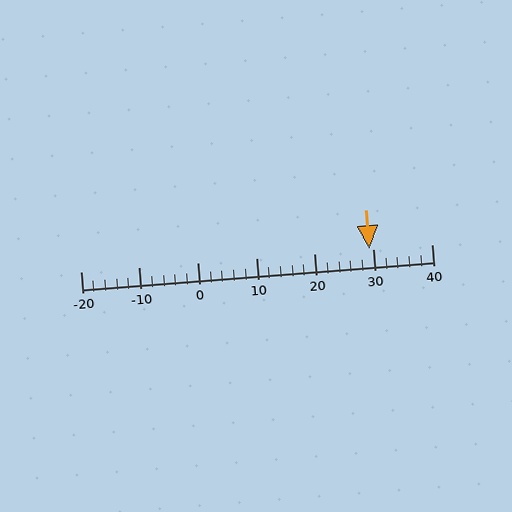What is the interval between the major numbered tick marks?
The major tick marks are spaced 10 units apart.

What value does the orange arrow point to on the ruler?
The orange arrow points to approximately 29.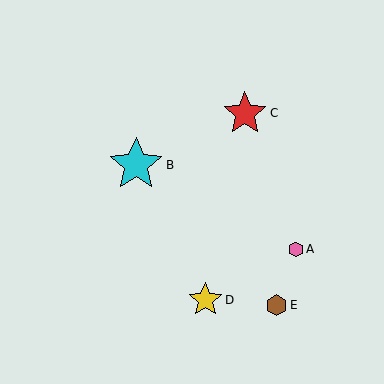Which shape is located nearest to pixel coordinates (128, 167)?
The cyan star (labeled B) at (136, 165) is nearest to that location.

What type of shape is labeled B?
Shape B is a cyan star.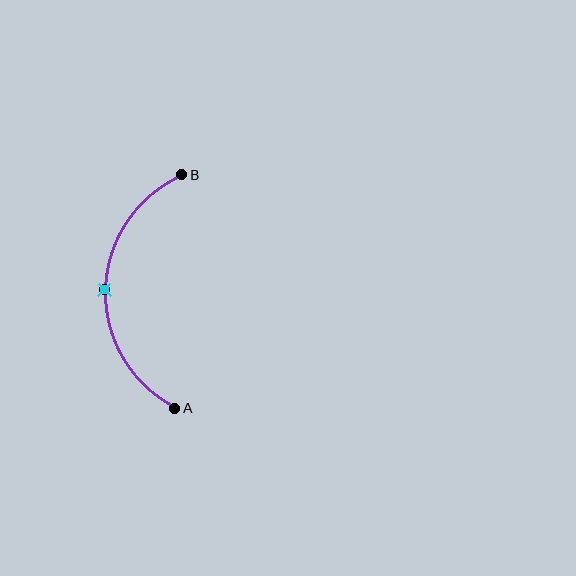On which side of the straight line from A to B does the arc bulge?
The arc bulges to the left of the straight line connecting A and B.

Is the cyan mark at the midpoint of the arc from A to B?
Yes. The cyan mark lies on the arc at equal arc-length from both A and B — it is the arc midpoint.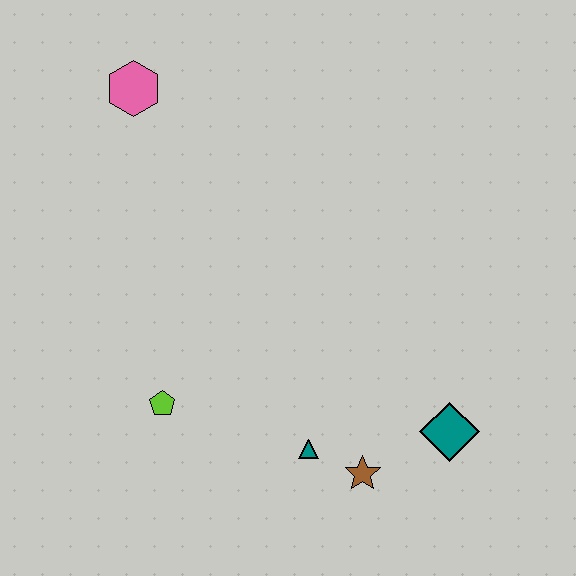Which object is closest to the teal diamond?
The brown star is closest to the teal diamond.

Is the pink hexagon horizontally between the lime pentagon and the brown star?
No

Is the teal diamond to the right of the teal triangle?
Yes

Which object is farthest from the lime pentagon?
The pink hexagon is farthest from the lime pentagon.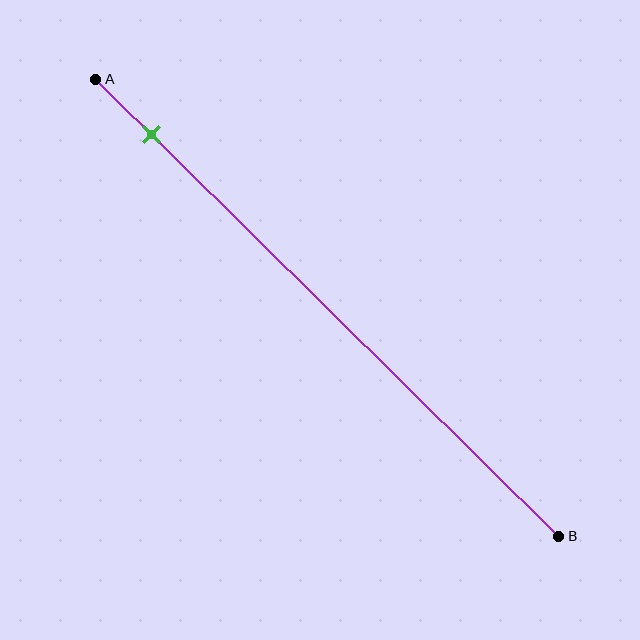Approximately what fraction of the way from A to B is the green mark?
The green mark is approximately 10% of the way from A to B.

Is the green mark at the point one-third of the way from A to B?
No, the mark is at about 10% from A, not at the 33% one-third point.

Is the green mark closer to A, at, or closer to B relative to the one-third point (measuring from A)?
The green mark is closer to point A than the one-third point of segment AB.